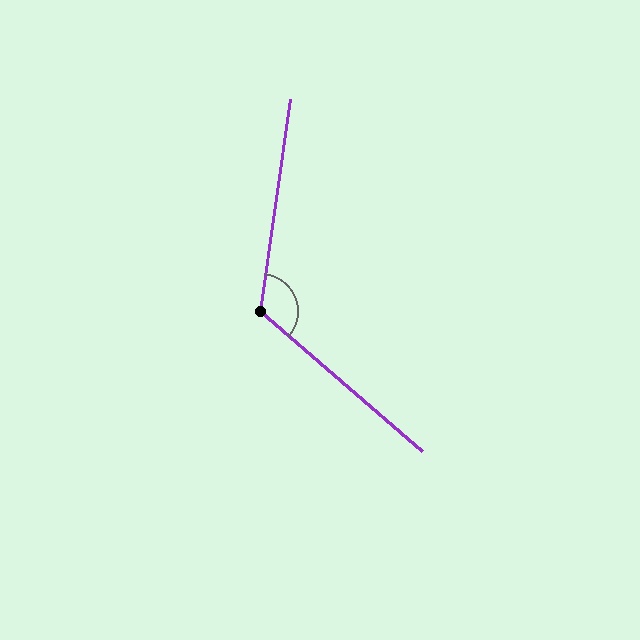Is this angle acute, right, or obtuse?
It is obtuse.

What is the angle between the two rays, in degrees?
Approximately 123 degrees.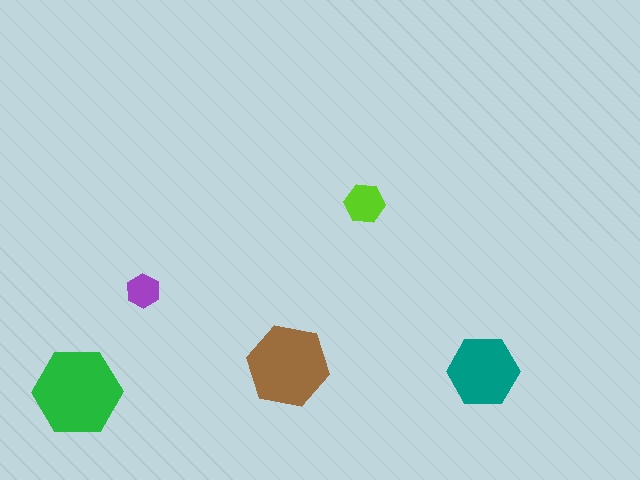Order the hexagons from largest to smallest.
the green one, the brown one, the teal one, the lime one, the purple one.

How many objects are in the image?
There are 5 objects in the image.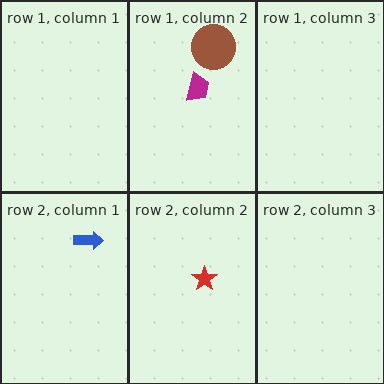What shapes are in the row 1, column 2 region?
The brown circle, the magenta trapezoid.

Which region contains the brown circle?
The row 1, column 2 region.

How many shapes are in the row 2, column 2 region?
1.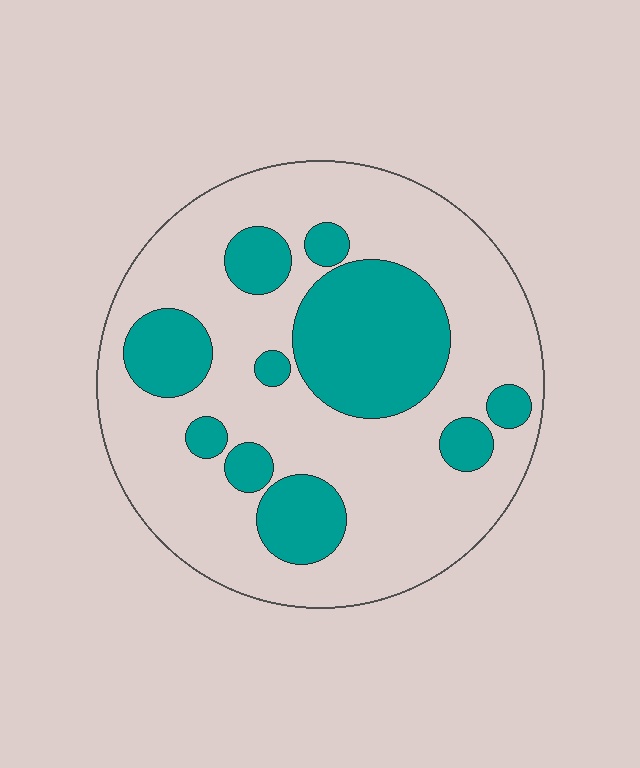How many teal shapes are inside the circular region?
10.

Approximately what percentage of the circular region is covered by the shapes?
Approximately 30%.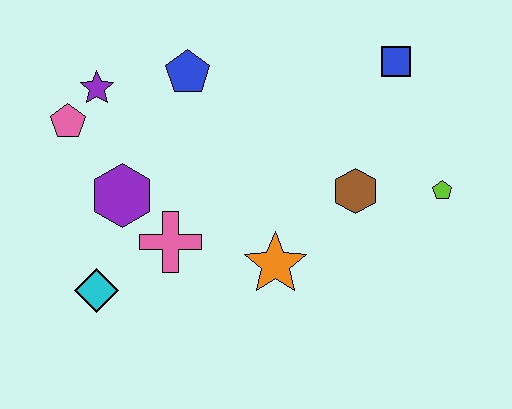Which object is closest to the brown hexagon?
The lime pentagon is closest to the brown hexagon.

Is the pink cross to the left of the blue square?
Yes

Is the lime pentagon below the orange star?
No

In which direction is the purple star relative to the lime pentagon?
The purple star is to the left of the lime pentagon.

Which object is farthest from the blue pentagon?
The lime pentagon is farthest from the blue pentagon.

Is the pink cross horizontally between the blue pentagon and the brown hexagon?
No